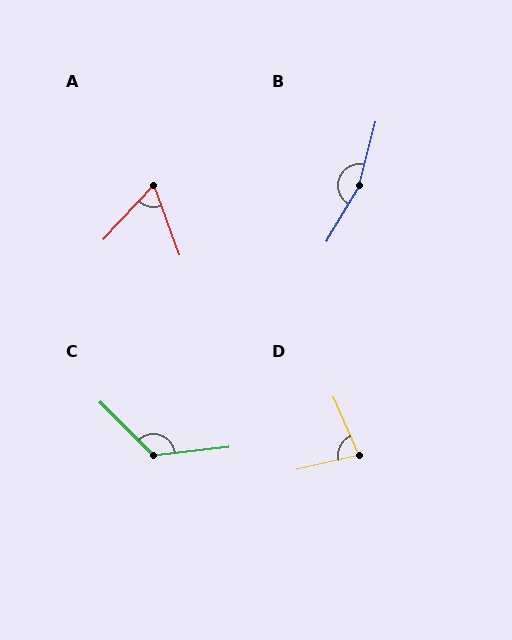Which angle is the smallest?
A, at approximately 63 degrees.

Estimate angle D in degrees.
Approximately 80 degrees.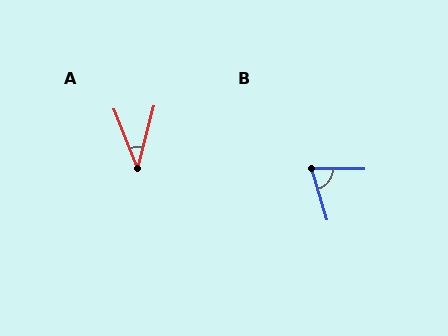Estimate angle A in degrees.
Approximately 36 degrees.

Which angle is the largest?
B, at approximately 73 degrees.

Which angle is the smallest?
A, at approximately 36 degrees.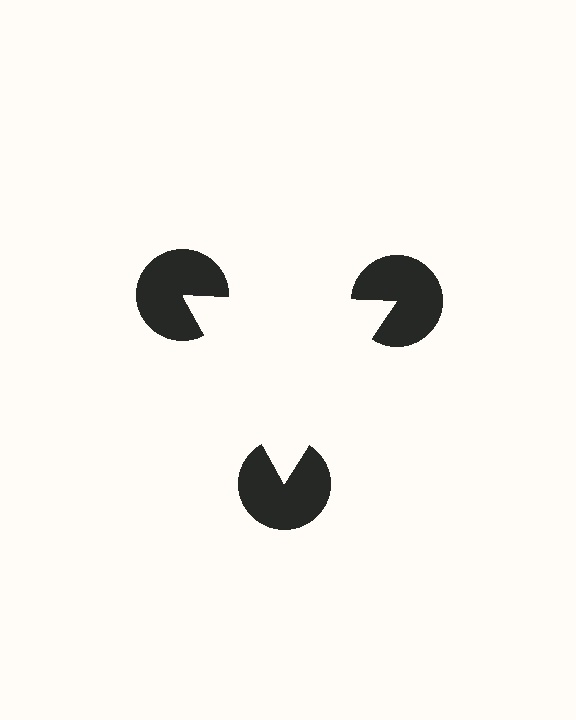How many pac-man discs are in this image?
There are 3 — one at each vertex of the illusory triangle.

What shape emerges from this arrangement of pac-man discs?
An illusory triangle — its edges are inferred from the aligned wedge cuts in the pac-man discs, not physically drawn.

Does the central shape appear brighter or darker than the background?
It typically appears slightly brighter than the background, even though no actual brightness change is drawn.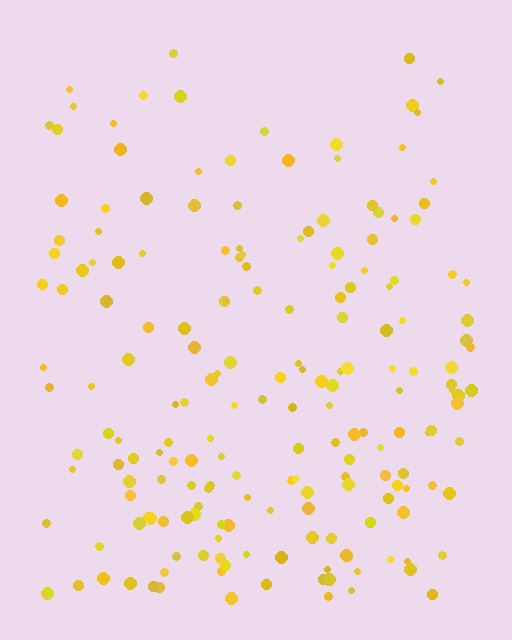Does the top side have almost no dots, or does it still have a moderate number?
Still a moderate number, just noticeably fewer than the bottom.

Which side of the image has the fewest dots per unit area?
The top.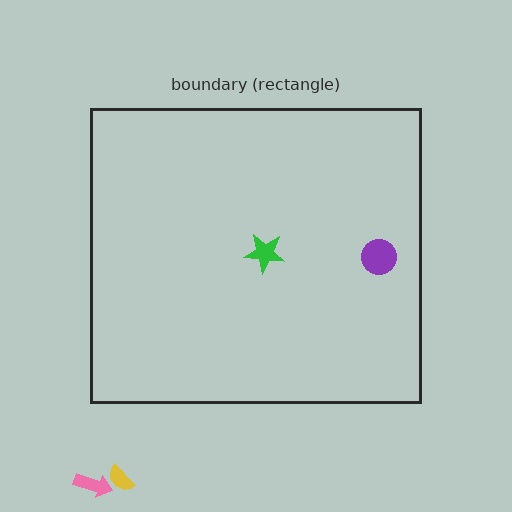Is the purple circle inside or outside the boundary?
Inside.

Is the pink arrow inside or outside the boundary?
Outside.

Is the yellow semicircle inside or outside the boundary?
Outside.